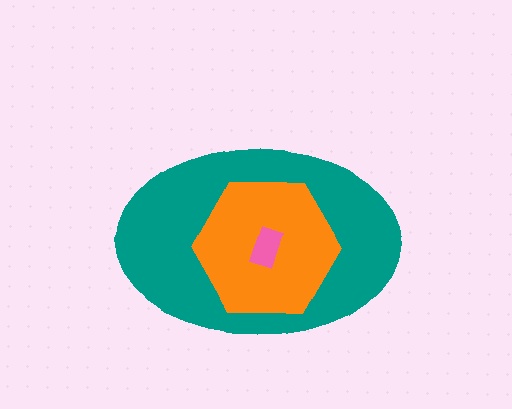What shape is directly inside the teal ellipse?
The orange hexagon.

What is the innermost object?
The pink rectangle.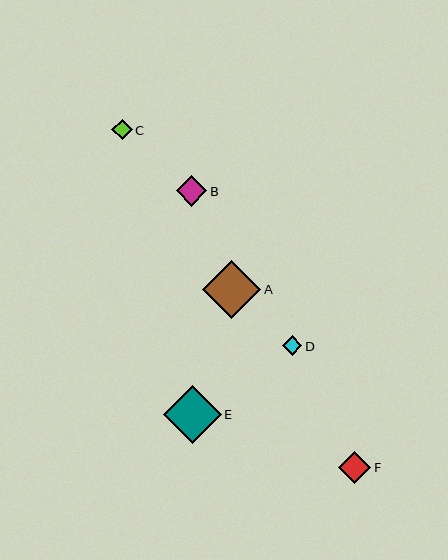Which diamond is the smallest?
Diamond D is the smallest with a size of approximately 20 pixels.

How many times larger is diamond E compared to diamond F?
Diamond E is approximately 1.8 times the size of diamond F.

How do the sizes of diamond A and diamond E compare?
Diamond A and diamond E are approximately the same size.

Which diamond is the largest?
Diamond A is the largest with a size of approximately 58 pixels.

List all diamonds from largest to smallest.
From largest to smallest: A, E, F, B, C, D.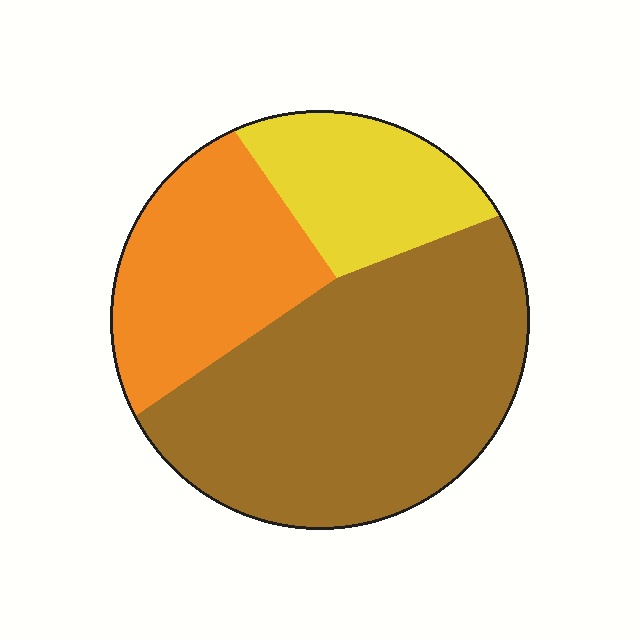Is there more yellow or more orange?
Orange.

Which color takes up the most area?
Brown, at roughly 55%.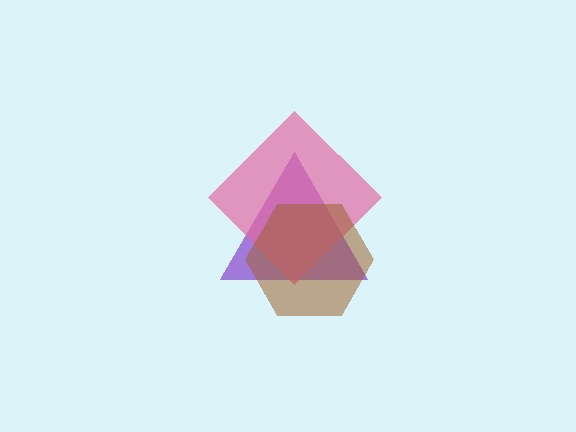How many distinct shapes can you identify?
There are 3 distinct shapes: a purple triangle, a pink diamond, a brown hexagon.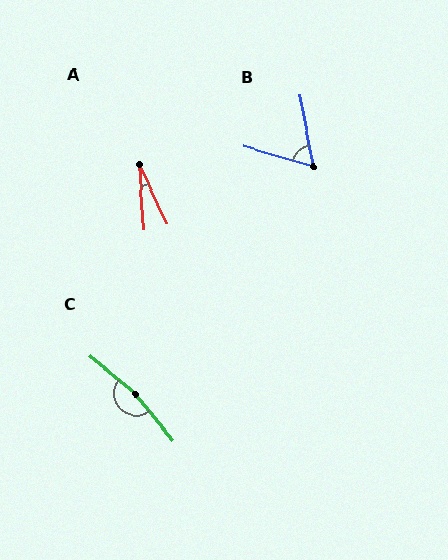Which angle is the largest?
C, at approximately 168 degrees.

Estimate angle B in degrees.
Approximately 63 degrees.